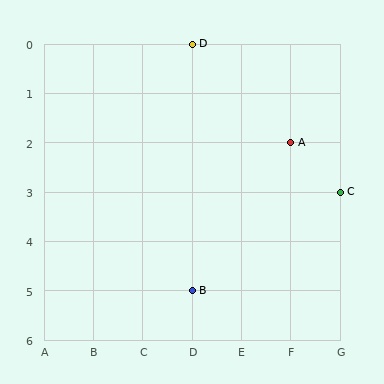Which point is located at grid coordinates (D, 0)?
Point D is at (D, 0).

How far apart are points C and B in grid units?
Points C and B are 3 columns and 2 rows apart (about 3.6 grid units diagonally).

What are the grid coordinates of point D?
Point D is at grid coordinates (D, 0).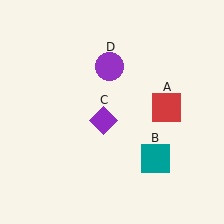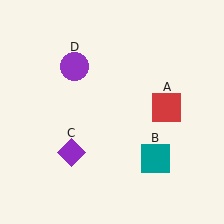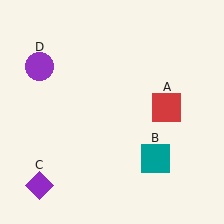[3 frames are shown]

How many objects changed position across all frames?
2 objects changed position: purple diamond (object C), purple circle (object D).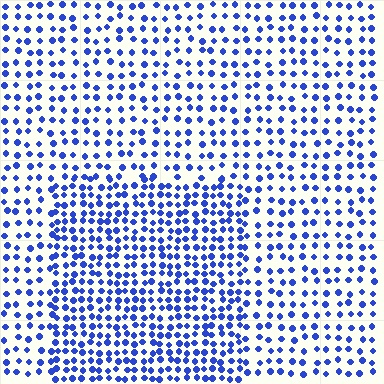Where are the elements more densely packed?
The elements are more densely packed inside the rectangle boundary.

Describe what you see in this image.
The image contains small blue elements arranged at two different densities. A rectangle-shaped region is visible where the elements are more densely packed than the surrounding area.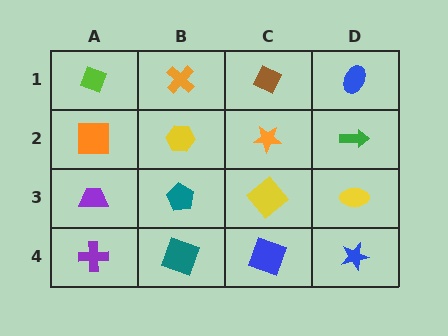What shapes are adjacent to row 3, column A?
An orange square (row 2, column A), a purple cross (row 4, column A), a teal pentagon (row 3, column B).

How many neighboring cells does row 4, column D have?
2.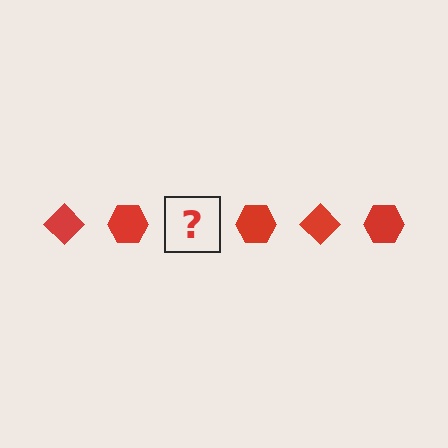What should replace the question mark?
The question mark should be replaced with a red diamond.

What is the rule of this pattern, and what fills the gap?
The rule is that the pattern cycles through diamond, hexagon shapes in red. The gap should be filled with a red diamond.